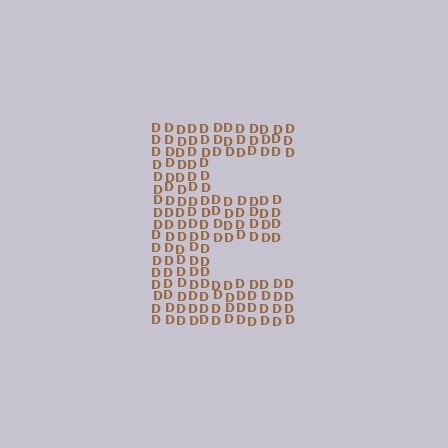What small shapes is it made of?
It is made of small letter D's.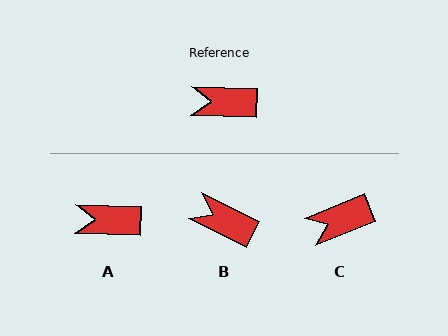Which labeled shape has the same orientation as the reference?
A.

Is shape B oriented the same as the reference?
No, it is off by about 25 degrees.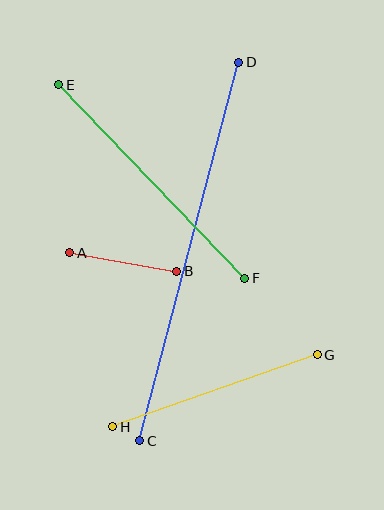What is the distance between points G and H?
The distance is approximately 217 pixels.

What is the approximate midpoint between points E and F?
The midpoint is at approximately (152, 181) pixels.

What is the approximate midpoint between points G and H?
The midpoint is at approximately (215, 391) pixels.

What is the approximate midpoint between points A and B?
The midpoint is at approximately (123, 262) pixels.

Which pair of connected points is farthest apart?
Points C and D are farthest apart.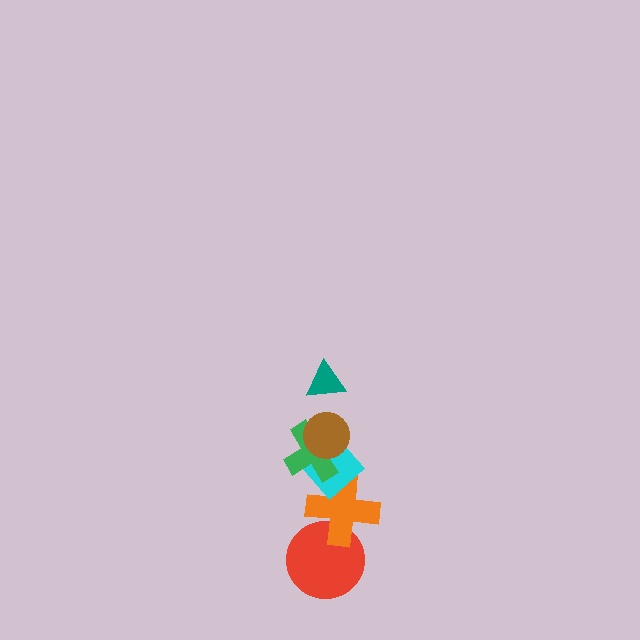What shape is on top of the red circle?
The orange cross is on top of the red circle.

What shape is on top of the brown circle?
The teal triangle is on top of the brown circle.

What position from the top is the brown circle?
The brown circle is 2nd from the top.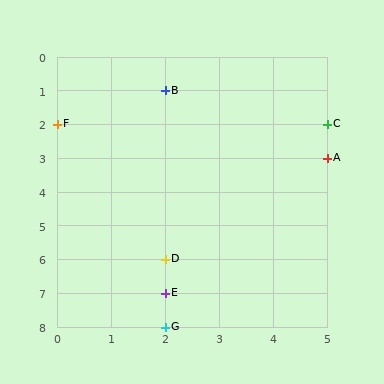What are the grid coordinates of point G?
Point G is at grid coordinates (2, 8).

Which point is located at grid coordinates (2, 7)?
Point E is at (2, 7).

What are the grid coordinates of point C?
Point C is at grid coordinates (5, 2).